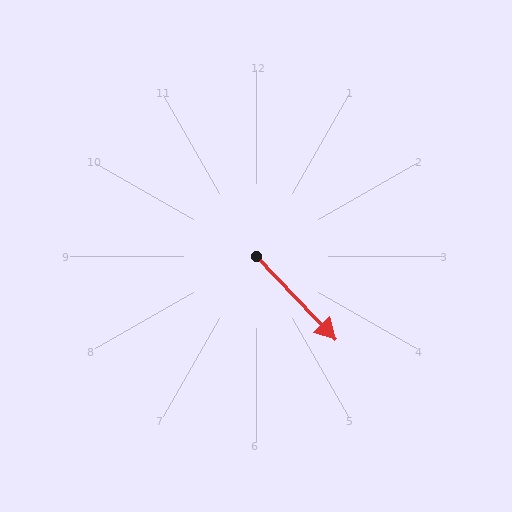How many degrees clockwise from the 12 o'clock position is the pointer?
Approximately 136 degrees.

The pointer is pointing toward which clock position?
Roughly 5 o'clock.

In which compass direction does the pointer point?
Southeast.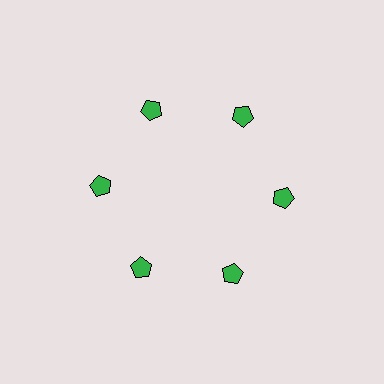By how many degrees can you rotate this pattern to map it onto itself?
The pattern maps onto itself every 60 degrees of rotation.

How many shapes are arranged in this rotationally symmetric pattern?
There are 6 shapes, arranged in 6 groups of 1.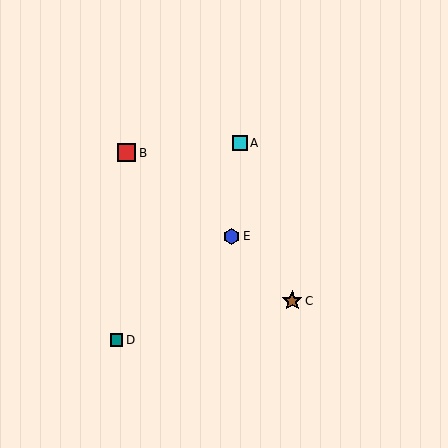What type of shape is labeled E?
Shape E is a blue hexagon.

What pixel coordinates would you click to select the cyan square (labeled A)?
Click at (240, 143) to select the cyan square A.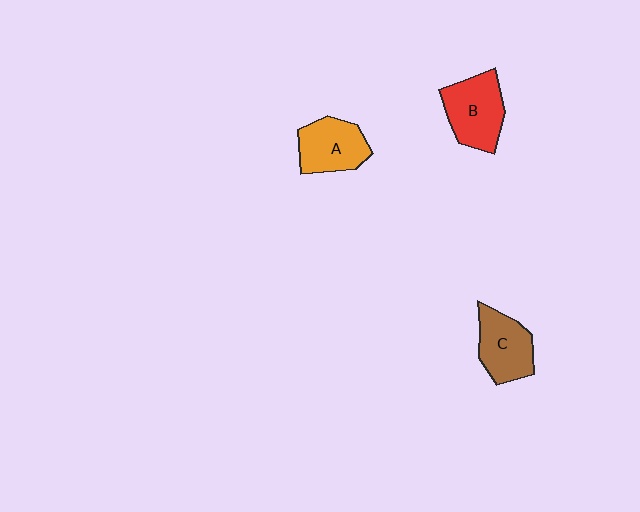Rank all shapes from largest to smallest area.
From largest to smallest: B (red), A (orange), C (brown).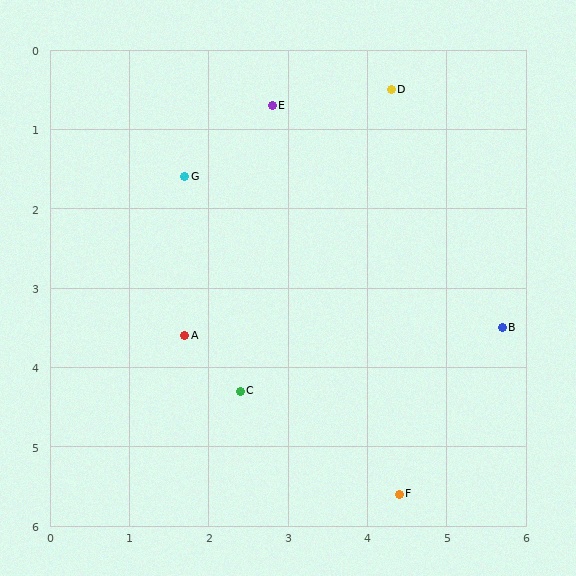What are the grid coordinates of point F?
Point F is at approximately (4.4, 5.6).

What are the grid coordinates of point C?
Point C is at approximately (2.4, 4.3).